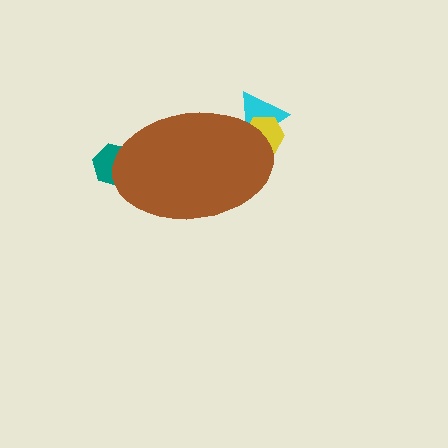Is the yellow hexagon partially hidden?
Yes, the yellow hexagon is partially hidden behind the brown ellipse.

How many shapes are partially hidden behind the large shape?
3 shapes are partially hidden.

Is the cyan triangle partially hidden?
Yes, the cyan triangle is partially hidden behind the brown ellipse.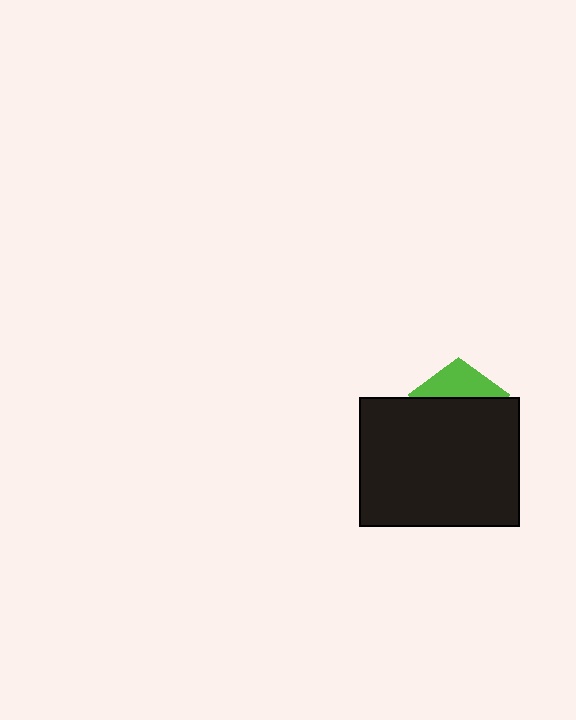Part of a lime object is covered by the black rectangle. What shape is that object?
It is a pentagon.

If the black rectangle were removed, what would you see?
You would see the complete lime pentagon.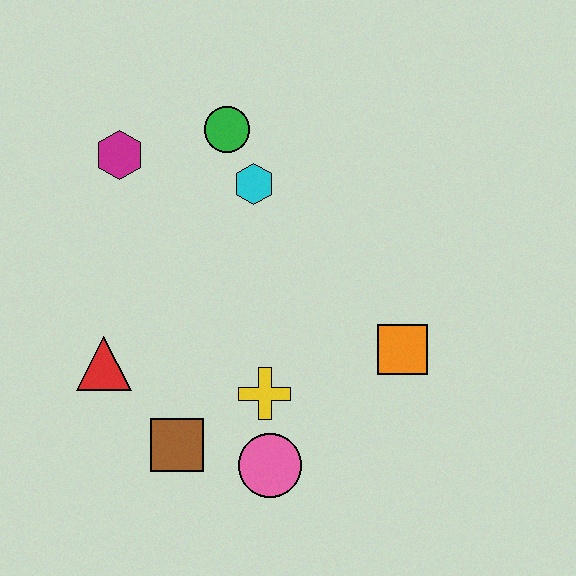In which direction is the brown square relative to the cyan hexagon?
The brown square is below the cyan hexagon.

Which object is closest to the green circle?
The cyan hexagon is closest to the green circle.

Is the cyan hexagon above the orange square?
Yes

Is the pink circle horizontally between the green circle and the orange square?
Yes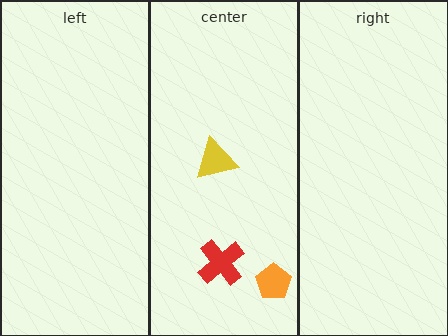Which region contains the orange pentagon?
The center region.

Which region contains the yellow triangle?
The center region.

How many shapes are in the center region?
3.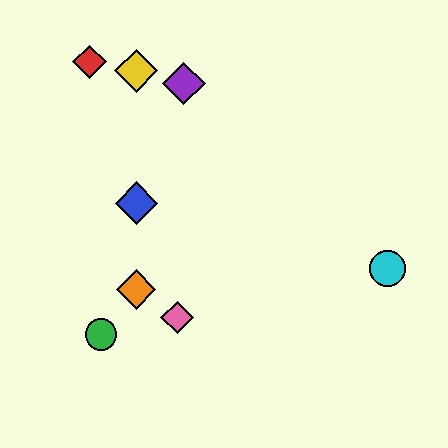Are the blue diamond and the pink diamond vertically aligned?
No, the blue diamond is at x≈136 and the pink diamond is at x≈177.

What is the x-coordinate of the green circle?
The green circle is at x≈101.